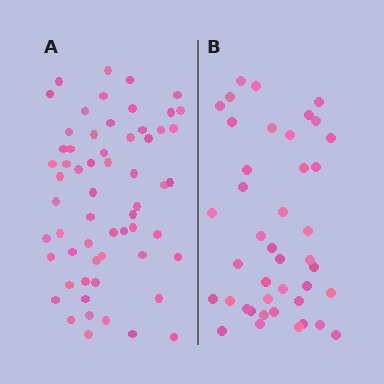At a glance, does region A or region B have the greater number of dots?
Region A (the left region) has more dots.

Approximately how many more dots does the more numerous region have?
Region A has approximately 20 more dots than region B.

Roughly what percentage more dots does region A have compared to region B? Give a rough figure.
About 45% more.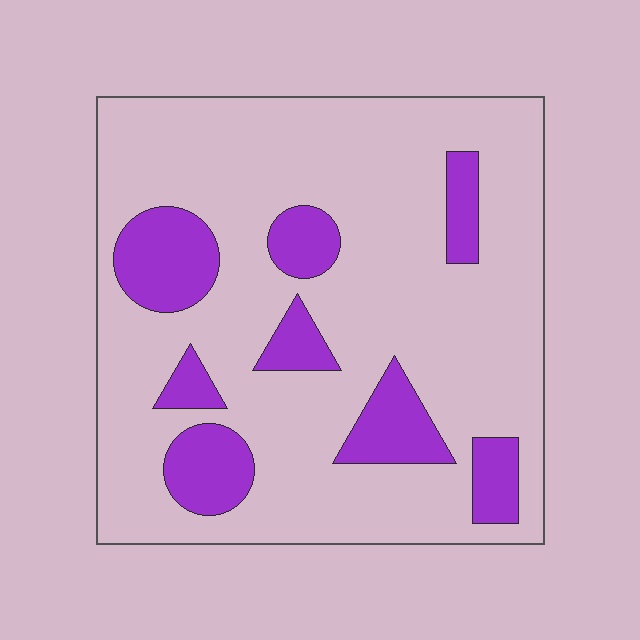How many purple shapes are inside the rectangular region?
8.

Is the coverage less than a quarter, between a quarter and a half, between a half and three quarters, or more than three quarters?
Less than a quarter.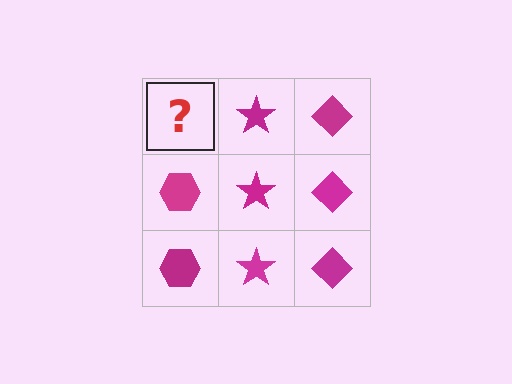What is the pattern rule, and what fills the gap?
The rule is that each column has a consistent shape. The gap should be filled with a magenta hexagon.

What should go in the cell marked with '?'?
The missing cell should contain a magenta hexagon.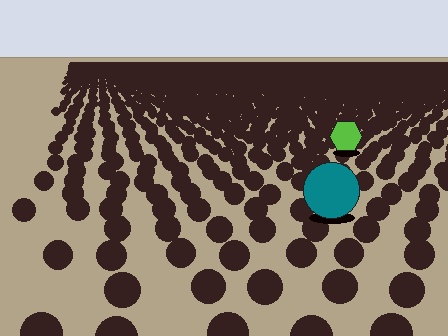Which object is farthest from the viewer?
The lime hexagon is farthest from the viewer. It appears smaller and the ground texture around it is denser.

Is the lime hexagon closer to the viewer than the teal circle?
No. The teal circle is closer — you can tell from the texture gradient: the ground texture is coarser near it.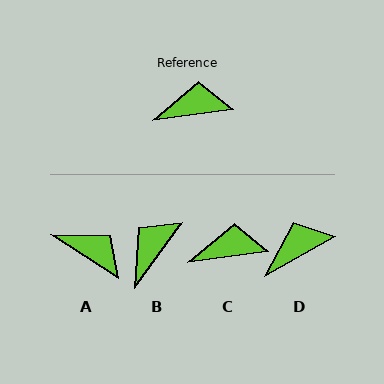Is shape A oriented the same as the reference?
No, it is off by about 40 degrees.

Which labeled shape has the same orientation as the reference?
C.